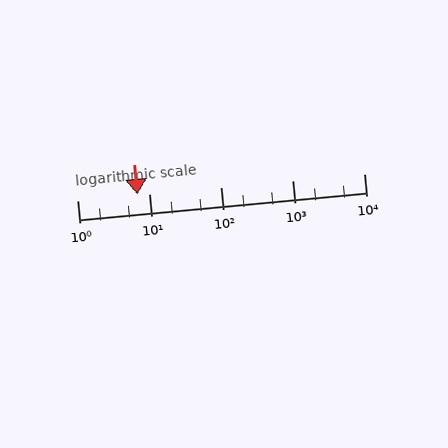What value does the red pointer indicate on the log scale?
The pointer indicates approximately 6.9.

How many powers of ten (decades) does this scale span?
The scale spans 4 decades, from 1 to 10000.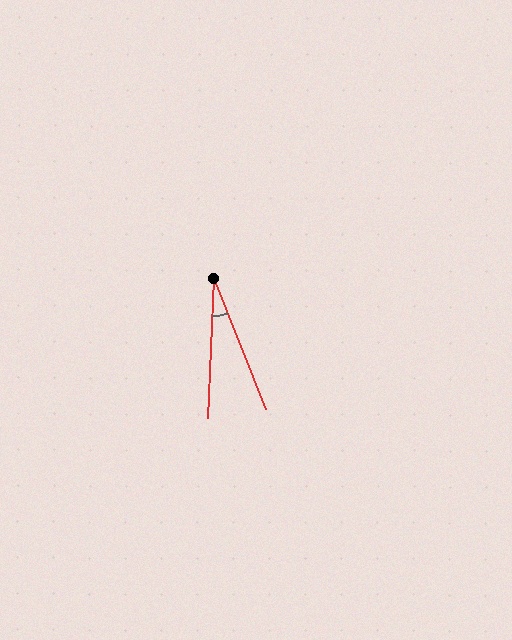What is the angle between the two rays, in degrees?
Approximately 24 degrees.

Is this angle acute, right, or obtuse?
It is acute.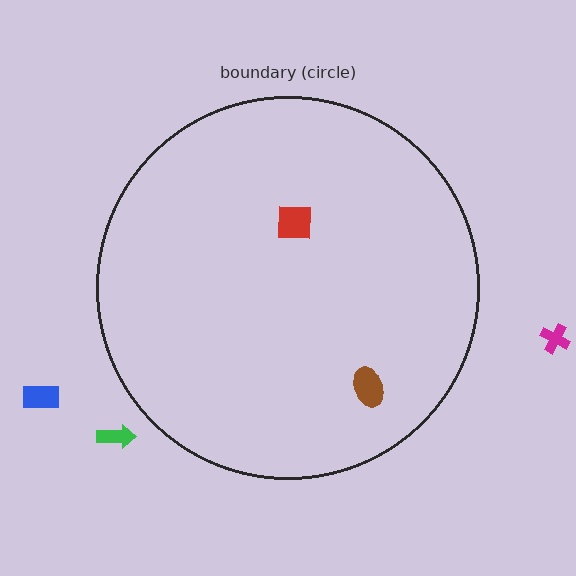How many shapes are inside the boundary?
2 inside, 3 outside.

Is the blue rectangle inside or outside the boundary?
Outside.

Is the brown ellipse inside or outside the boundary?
Inside.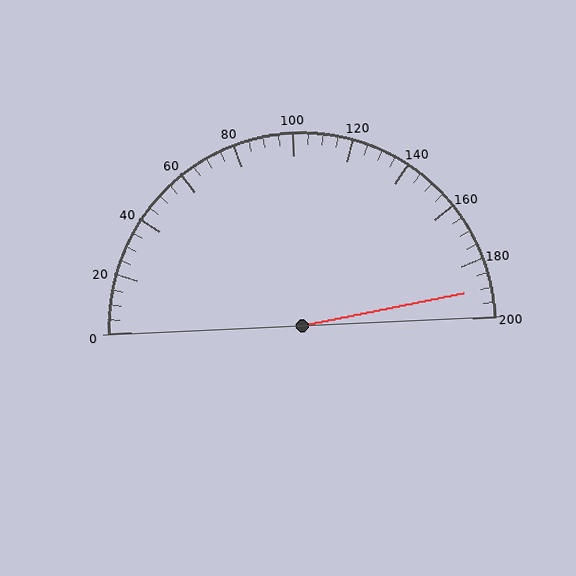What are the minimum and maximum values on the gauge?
The gauge ranges from 0 to 200.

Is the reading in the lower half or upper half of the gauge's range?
The reading is in the upper half of the range (0 to 200).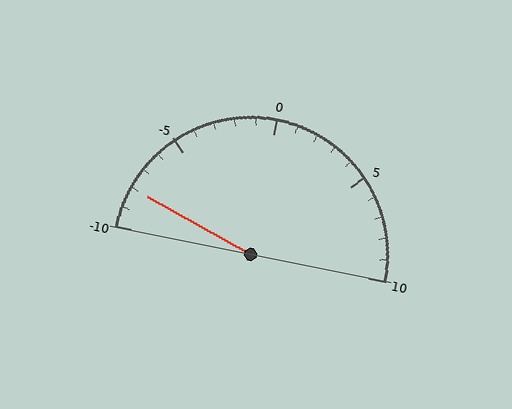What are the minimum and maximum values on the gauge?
The gauge ranges from -10 to 10.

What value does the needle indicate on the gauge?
The needle indicates approximately -8.